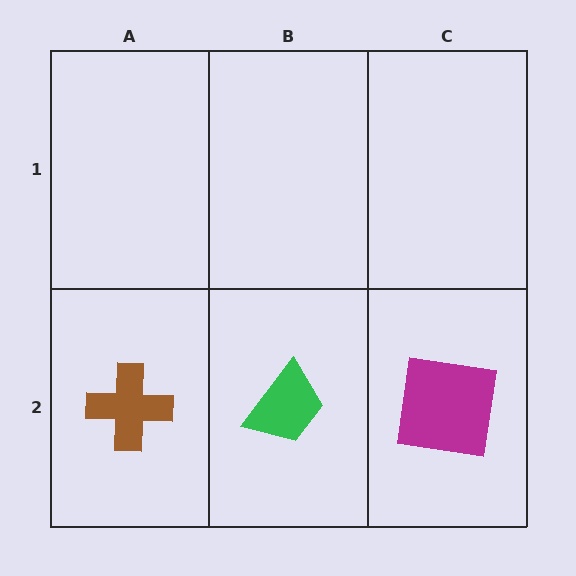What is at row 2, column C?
A magenta square.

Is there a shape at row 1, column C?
No, that cell is empty.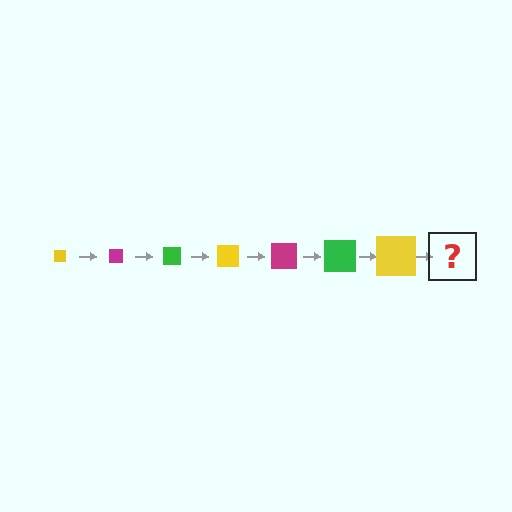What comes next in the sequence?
The next element should be a magenta square, larger than the previous one.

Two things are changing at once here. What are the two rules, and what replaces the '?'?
The two rules are that the square grows larger each step and the color cycles through yellow, magenta, and green. The '?' should be a magenta square, larger than the previous one.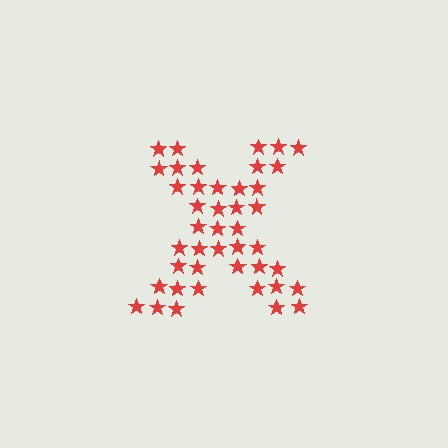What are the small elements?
The small elements are stars.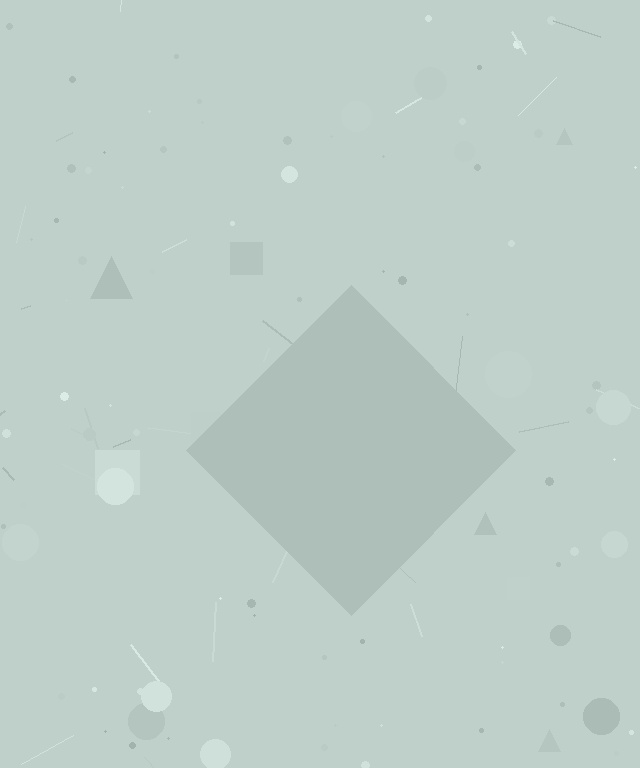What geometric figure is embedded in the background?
A diamond is embedded in the background.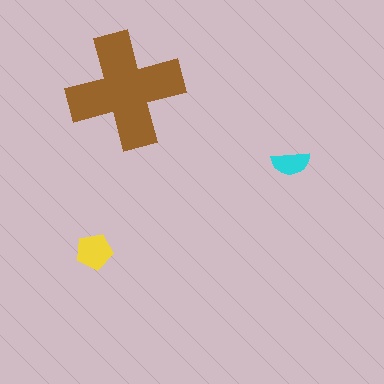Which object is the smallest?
The cyan semicircle.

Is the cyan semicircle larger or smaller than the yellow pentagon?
Smaller.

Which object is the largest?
The brown cross.